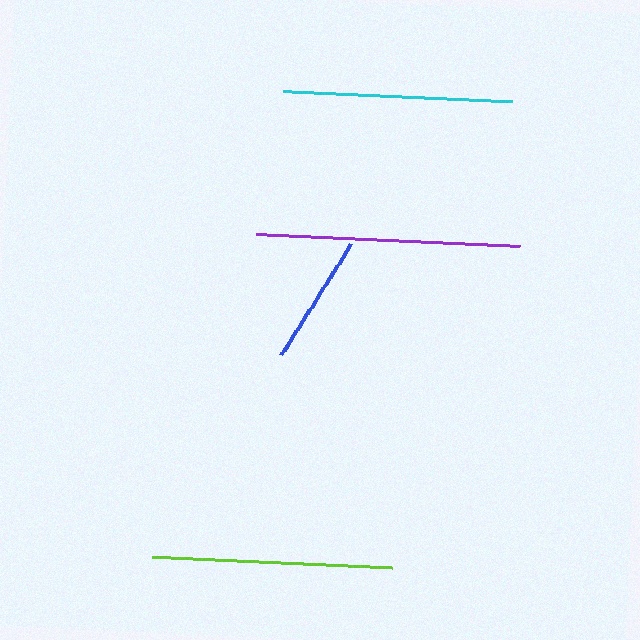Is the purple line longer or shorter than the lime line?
The purple line is longer than the lime line.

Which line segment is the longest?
The purple line is the longest at approximately 263 pixels.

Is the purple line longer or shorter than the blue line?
The purple line is longer than the blue line.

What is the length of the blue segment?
The blue segment is approximately 131 pixels long.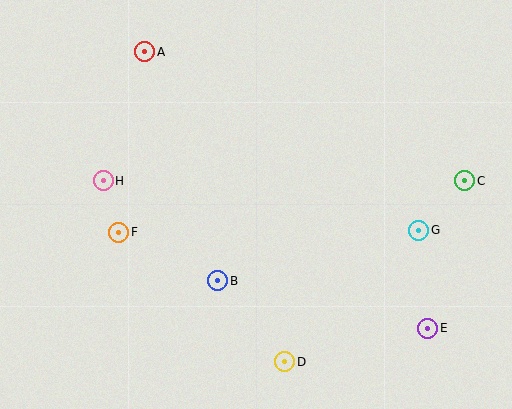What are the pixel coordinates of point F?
Point F is at (119, 232).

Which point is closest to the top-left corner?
Point A is closest to the top-left corner.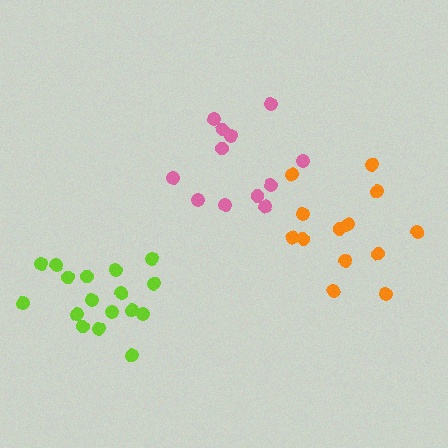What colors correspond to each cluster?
The clusters are colored: lime, orange, pink.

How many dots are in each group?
Group 1: 17 dots, Group 2: 13 dots, Group 3: 12 dots (42 total).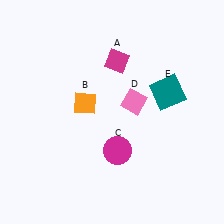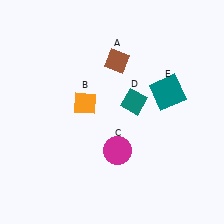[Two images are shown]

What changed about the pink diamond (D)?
In Image 1, D is pink. In Image 2, it changed to teal.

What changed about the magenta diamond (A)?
In Image 1, A is magenta. In Image 2, it changed to brown.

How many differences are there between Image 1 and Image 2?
There are 2 differences between the two images.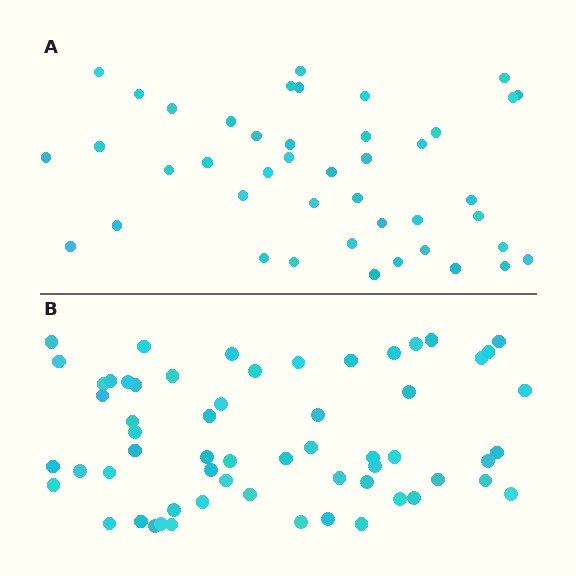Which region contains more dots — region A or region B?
Region B (the bottom region) has more dots.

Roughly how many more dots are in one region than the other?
Region B has approximately 15 more dots than region A.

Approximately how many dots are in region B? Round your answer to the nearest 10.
About 60 dots.